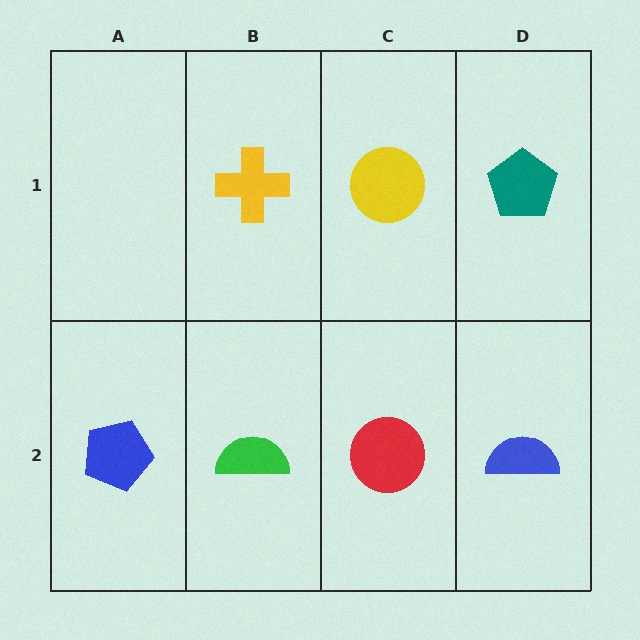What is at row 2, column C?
A red circle.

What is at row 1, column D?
A teal pentagon.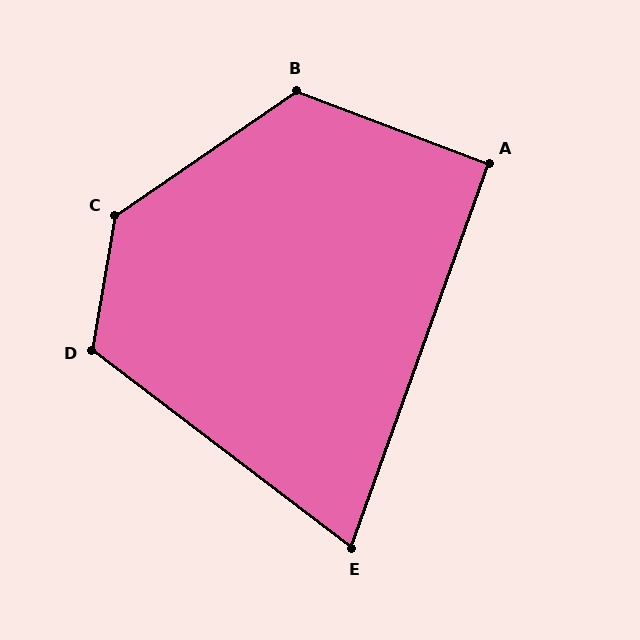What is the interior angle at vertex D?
Approximately 118 degrees (obtuse).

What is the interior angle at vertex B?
Approximately 125 degrees (obtuse).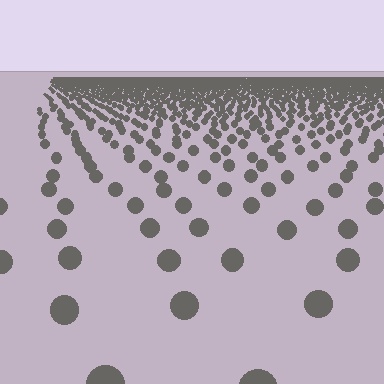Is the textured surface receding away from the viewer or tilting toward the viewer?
The surface is receding away from the viewer. Texture elements get smaller and denser toward the top.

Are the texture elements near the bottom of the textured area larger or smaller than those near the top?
Larger. Near the bottom, elements are closer to the viewer and appear at a bigger on-screen size.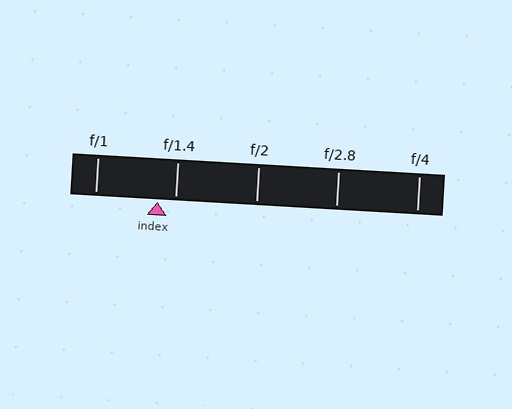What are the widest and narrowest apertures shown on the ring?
The widest aperture shown is f/1 and the narrowest is f/4.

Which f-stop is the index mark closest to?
The index mark is closest to f/1.4.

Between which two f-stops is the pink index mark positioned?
The index mark is between f/1 and f/1.4.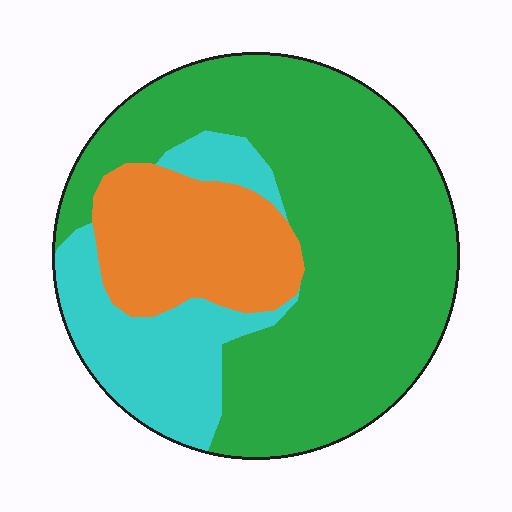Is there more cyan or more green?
Green.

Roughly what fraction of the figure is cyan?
Cyan takes up about one fifth (1/5) of the figure.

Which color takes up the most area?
Green, at roughly 60%.